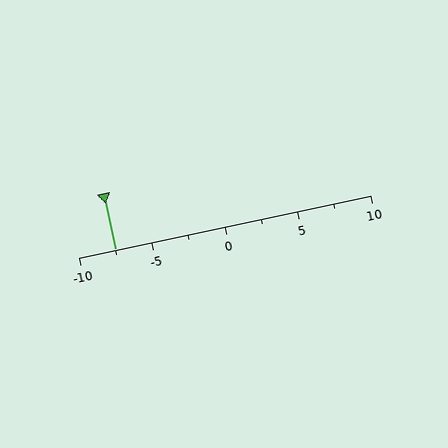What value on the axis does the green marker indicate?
The marker indicates approximately -7.5.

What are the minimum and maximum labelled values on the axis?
The axis runs from -10 to 10.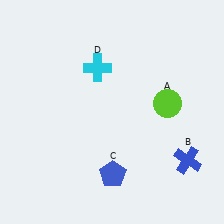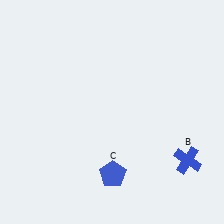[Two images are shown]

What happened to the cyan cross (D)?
The cyan cross (D) was removed in Image 2. It was in the top-left area of Image 1.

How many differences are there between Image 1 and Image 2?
There are 2 differences between the two images.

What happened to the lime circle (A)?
The lime circle (A) was removed in Image 2. It was in the top-right area of Image 1.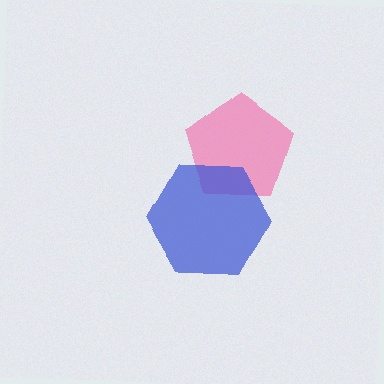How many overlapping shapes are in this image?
There are 2 overlapping shapes in the image.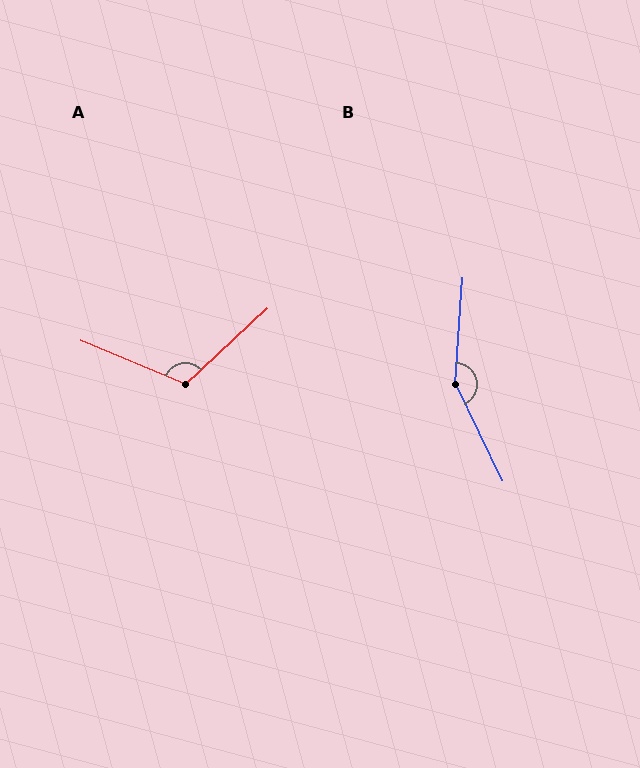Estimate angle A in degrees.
Approximately 114 degrees.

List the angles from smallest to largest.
A (114°), B (151°).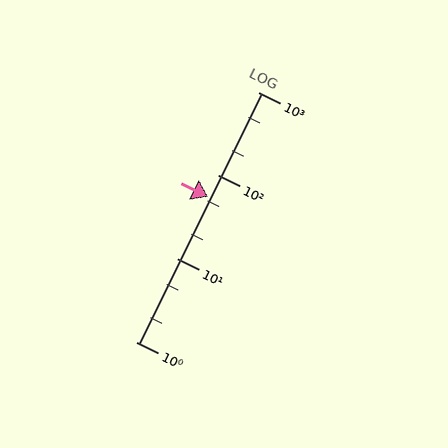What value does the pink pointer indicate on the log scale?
The pointer indicates approximately 56.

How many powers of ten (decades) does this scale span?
The scale spans 3 decades, from 1 to 1000.